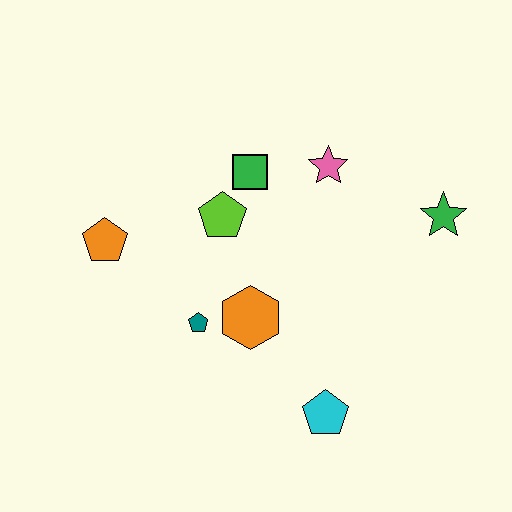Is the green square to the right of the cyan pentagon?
No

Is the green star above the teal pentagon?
Yes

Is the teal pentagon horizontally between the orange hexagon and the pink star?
No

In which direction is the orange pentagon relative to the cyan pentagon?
The orange pentagon is to the left of the cyan pentagon.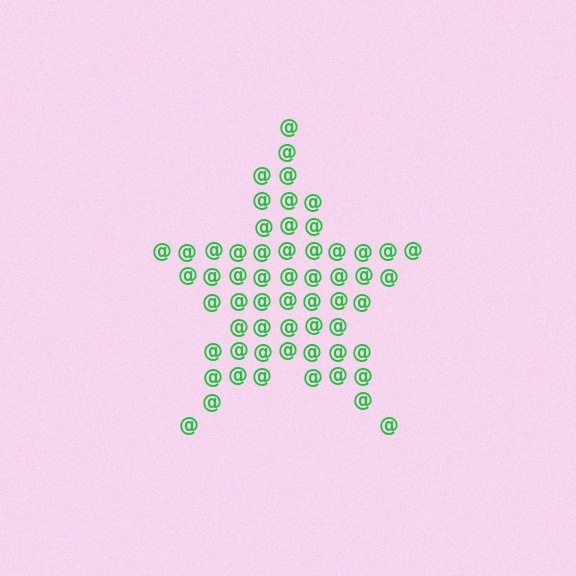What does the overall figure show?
The overall figure shows a star.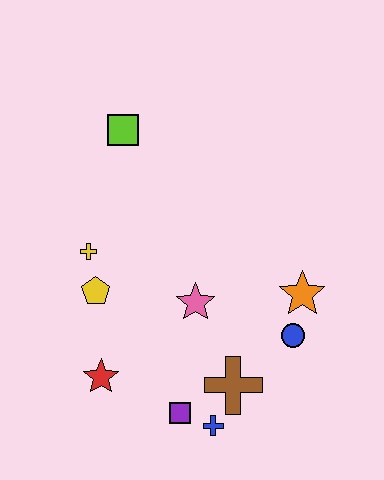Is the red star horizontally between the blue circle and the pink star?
No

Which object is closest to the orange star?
The blue circle is closest to the orange star.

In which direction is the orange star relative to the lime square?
The orange star is to the right of the lime square.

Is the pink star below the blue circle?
No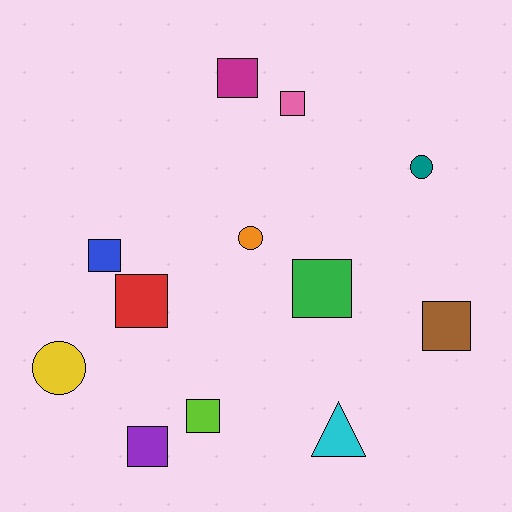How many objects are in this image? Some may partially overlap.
There are 12 objects.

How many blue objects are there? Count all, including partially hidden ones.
There is 1 blue object.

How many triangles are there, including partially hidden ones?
There is 1 triangle.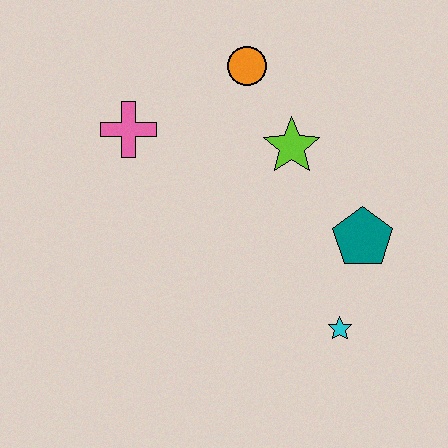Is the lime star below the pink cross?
Yes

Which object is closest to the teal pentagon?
The cyan star is closest to the teal pentagon.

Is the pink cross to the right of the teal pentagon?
No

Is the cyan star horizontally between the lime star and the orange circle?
No